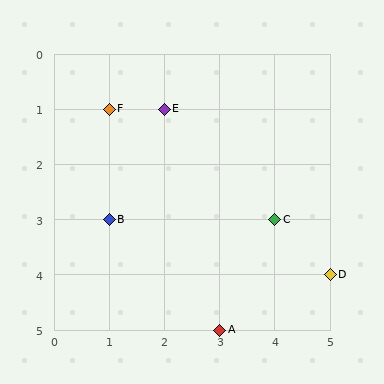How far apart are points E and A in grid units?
Points E and A are 1 column and 4 rows apart (about 4.1 grid units diagonally).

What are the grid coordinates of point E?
Point E is at grid coordinates (2, 1).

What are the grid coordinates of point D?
Point D is at grid coordinates (5, 4).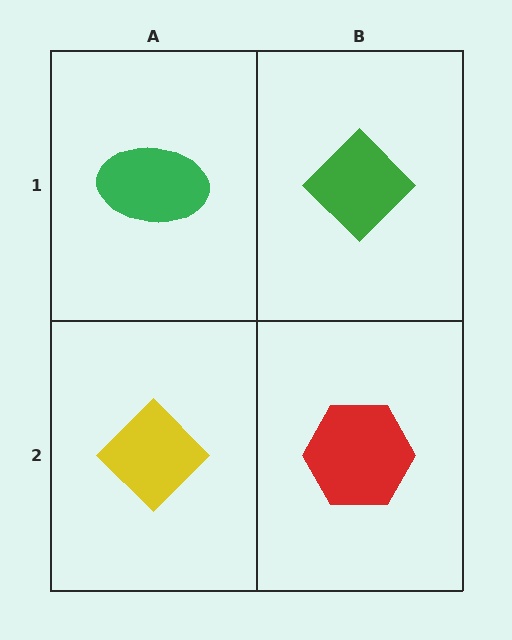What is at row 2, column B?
A red hexagon.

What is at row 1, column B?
A green diamond.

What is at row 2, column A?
A yellow diamond.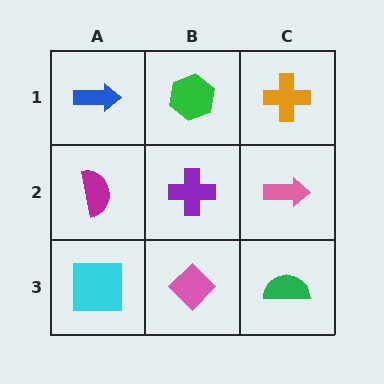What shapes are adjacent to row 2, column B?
A green hexagon (row 1, column B), a pink diamond (row 3, column B), a magenta semicircle (row 2, column A), a pink arrow (row 2, column C).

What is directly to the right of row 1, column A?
A green hexagon.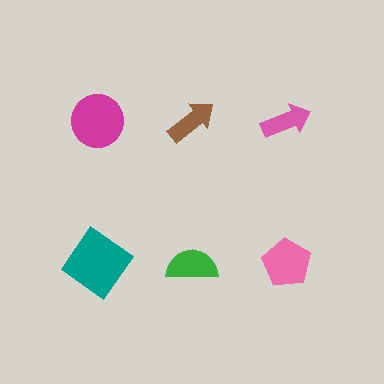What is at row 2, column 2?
A green semicircle.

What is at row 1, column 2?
A brown arrow.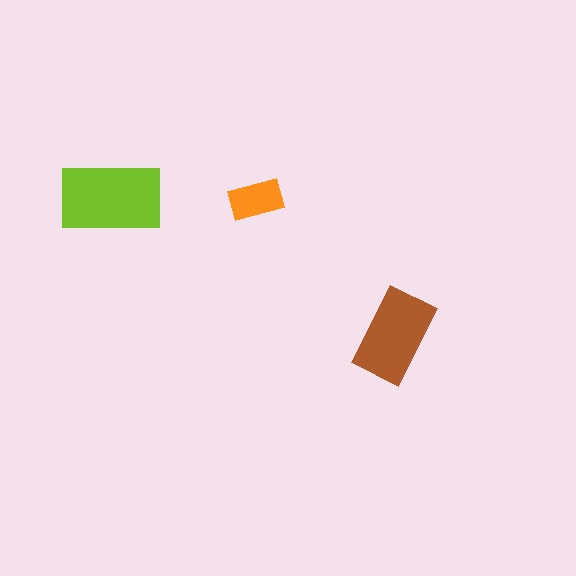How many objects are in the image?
There are 3 objects in the image.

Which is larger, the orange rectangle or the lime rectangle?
The lime one.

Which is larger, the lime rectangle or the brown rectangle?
The lime one.